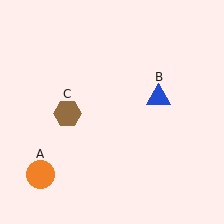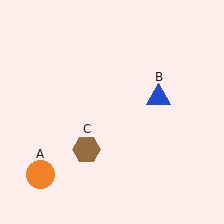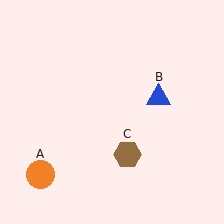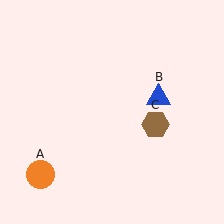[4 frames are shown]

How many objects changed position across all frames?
1 object changed position: brown hexagon (object C).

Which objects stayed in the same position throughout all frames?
Orange circle (object A) and blue triangle (object B) remained stationary.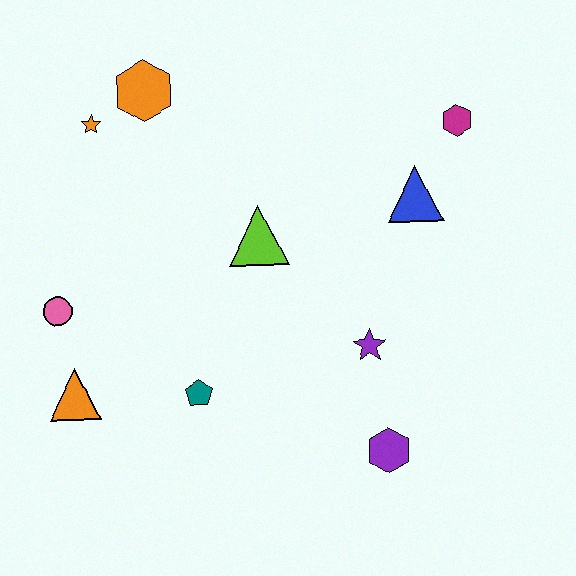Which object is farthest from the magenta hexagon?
The orange triangle is farthest from the magenta hexagon.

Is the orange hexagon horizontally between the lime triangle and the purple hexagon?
No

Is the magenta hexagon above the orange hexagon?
No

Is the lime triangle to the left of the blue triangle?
Yes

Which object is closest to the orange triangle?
The pink circle is closest to the orange triangle.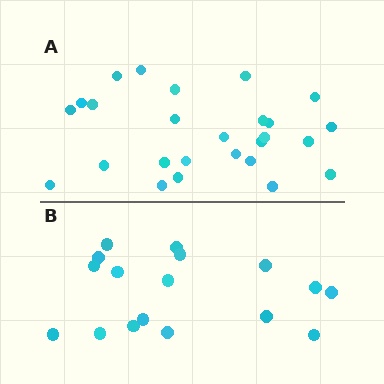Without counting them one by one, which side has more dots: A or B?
Region A (the top region) has more dots.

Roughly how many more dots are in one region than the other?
Region A has roughly 8 or so more dots than region B.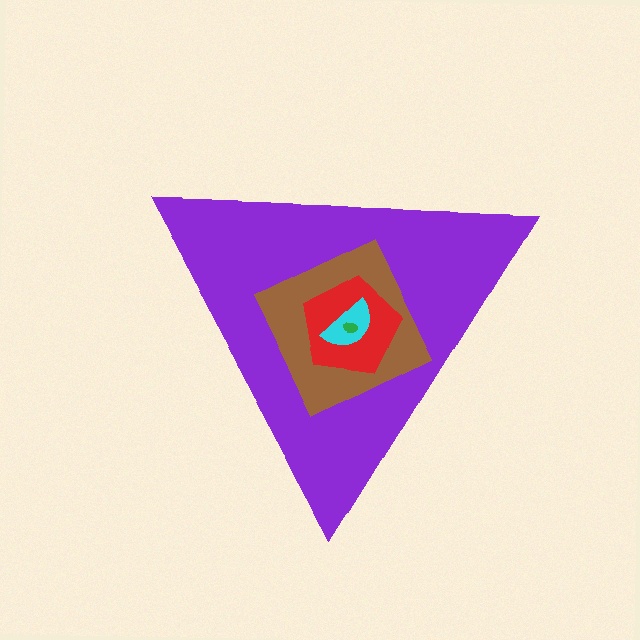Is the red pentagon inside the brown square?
Yes.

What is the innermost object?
The green ellipse.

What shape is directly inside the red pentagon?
The cyan semicircle.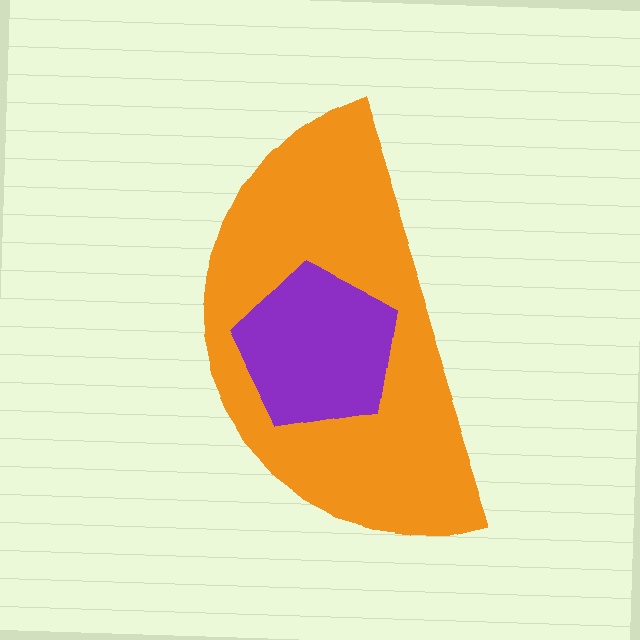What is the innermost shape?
The purple pentagon.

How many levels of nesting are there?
2.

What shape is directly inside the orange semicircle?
The purple pentagon.